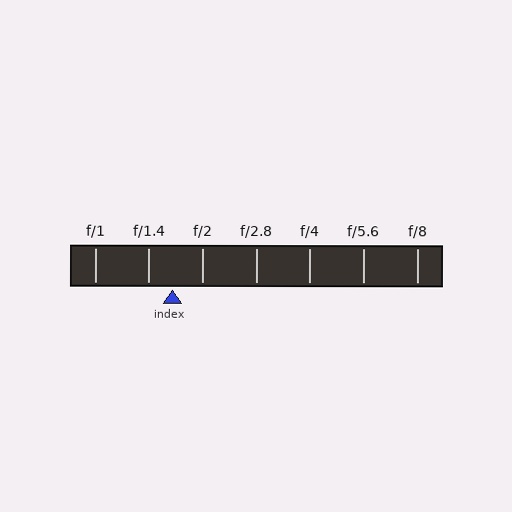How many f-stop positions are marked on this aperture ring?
There are 7 f-stop positions marked.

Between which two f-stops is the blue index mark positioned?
The index mark is between f/1.4 and f/2.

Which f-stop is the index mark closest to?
The index mark is closest to f/1.4.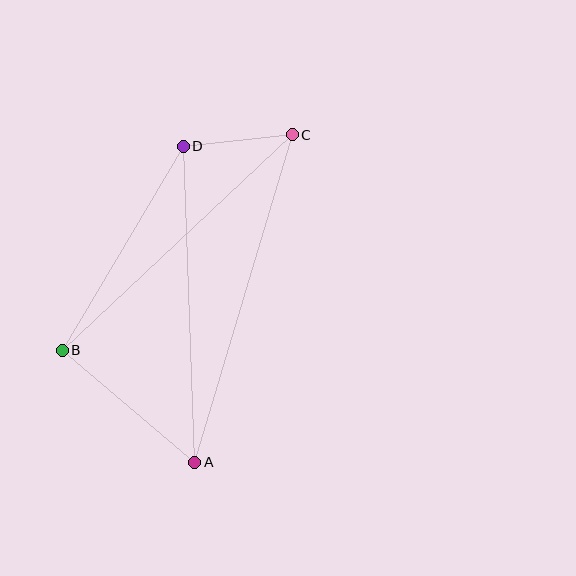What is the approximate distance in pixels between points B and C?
The distance between B and C is approximately 315 pixels.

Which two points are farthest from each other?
Points A and C are farthest from each other.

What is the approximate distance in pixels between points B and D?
The distance between B and D is approximately 237 pixels.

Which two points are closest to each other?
Points C and D are closest to each other.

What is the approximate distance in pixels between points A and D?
The distance between A and D is approximately 316 pixels.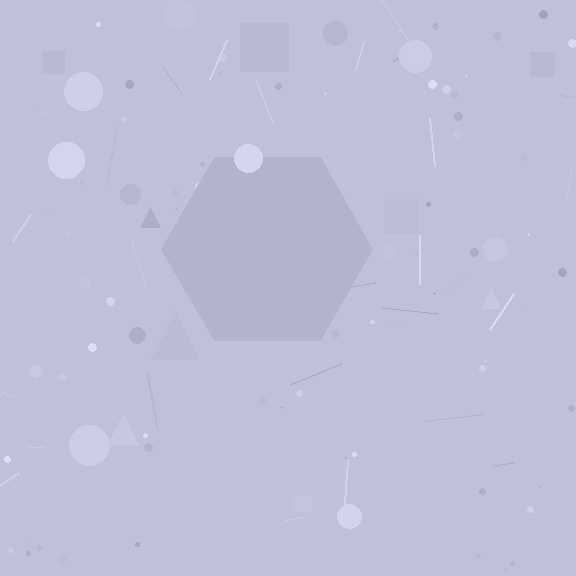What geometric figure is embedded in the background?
A hexagon is embedded in the background.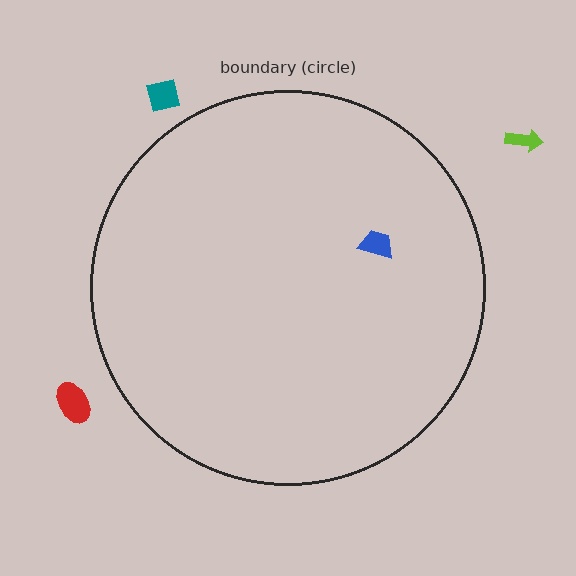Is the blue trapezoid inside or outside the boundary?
Inside.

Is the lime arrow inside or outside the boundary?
Outside.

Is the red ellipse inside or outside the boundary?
Outside.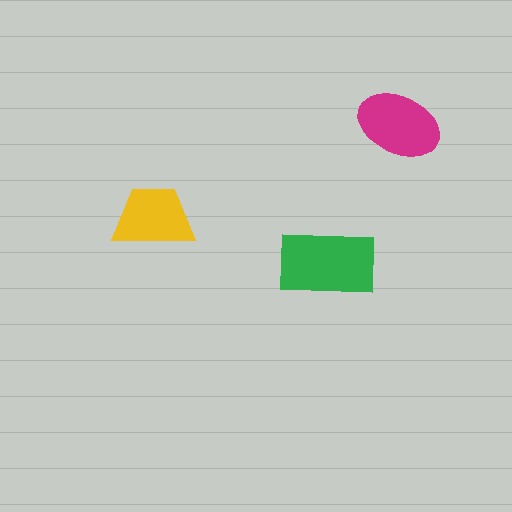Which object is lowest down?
The green rectangle is bottommost.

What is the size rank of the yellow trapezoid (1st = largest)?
3rd.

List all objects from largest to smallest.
The green rectangle, the magenta ellipse, the yellow trapezoid.